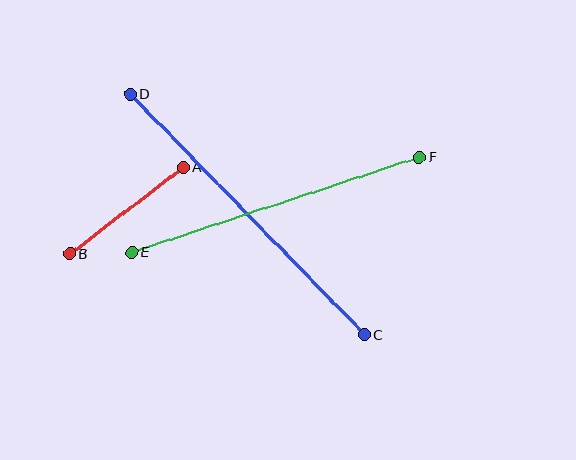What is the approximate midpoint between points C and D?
The midpoint is at approximately (247, 214) pixels.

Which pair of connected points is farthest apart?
Points C and D are farthest apart.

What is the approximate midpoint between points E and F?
The midpoint is at approximately (276, 205) pixels.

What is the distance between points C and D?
The distance is approximately 335 pixels.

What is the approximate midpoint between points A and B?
The midpoint is at approximately (127, 210) pixels.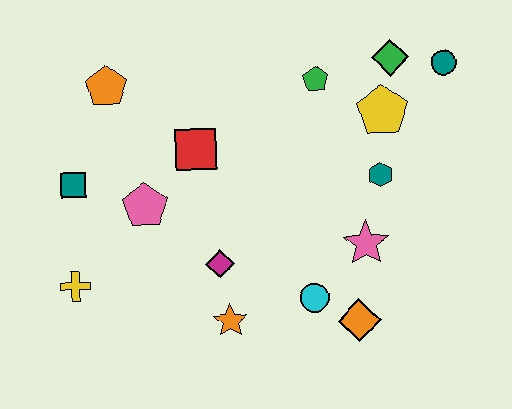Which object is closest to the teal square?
The pink pentagon is closest to the teal square.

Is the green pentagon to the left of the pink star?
Yes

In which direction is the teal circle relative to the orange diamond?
The teal circle is above the orange diamond.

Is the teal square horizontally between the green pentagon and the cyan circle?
No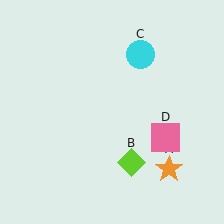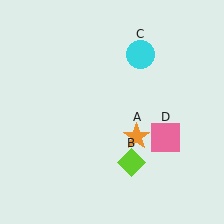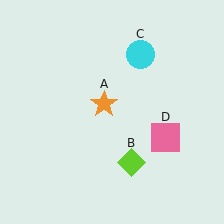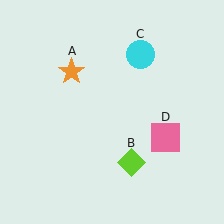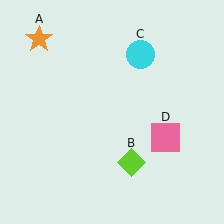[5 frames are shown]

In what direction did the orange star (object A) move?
The orange star (object A) moved up and to the left.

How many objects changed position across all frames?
1 object changed position: orange star (object A).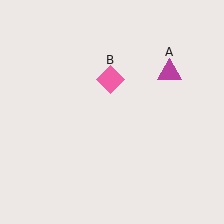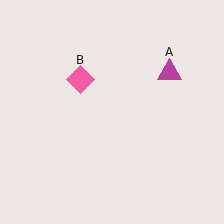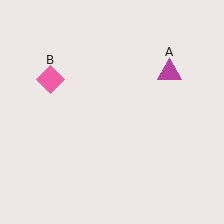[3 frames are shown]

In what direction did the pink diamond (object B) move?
The pink diamond (object B) moved left.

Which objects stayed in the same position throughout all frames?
Magenta triangle (object A) remained stationary.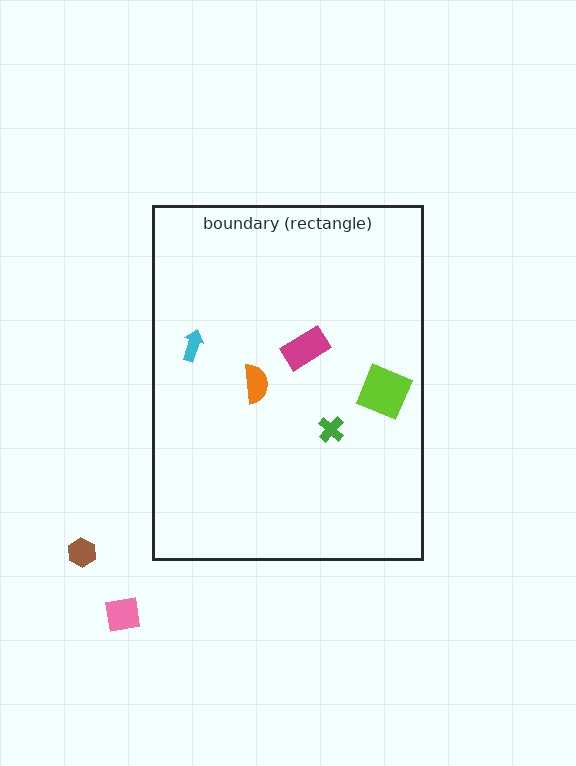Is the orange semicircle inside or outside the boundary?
Inside.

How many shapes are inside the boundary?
5 inside, 2 outside.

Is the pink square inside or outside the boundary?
Outside.